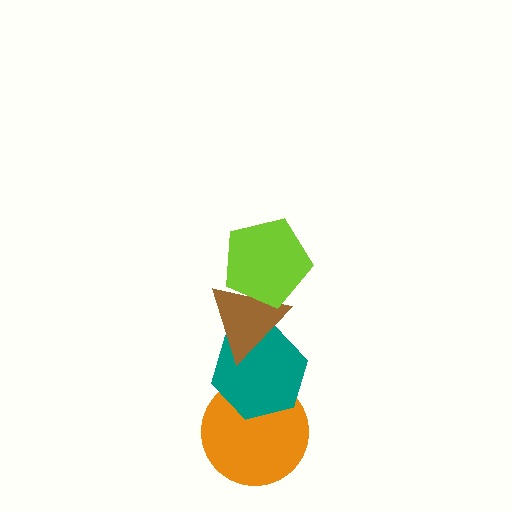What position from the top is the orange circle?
The orange circle is 4th from the top.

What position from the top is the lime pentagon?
The lime pentagon is 1st from the top.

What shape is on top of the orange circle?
The teal hexagon is on top of the orange circle.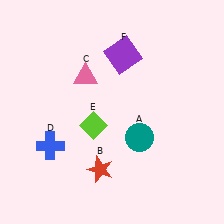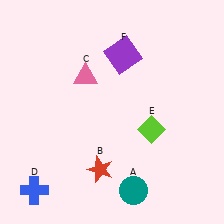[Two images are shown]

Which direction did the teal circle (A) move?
The teal circle (A) moved down.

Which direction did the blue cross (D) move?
The blue cross (D) moved down.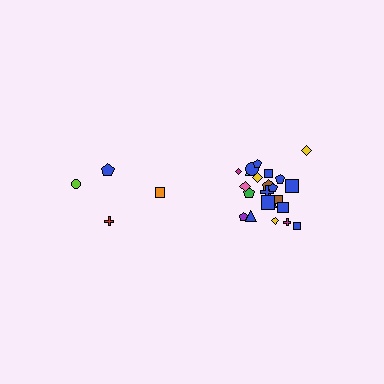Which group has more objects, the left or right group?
The right group.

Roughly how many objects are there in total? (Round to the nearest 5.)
Roughly 30 objects in total.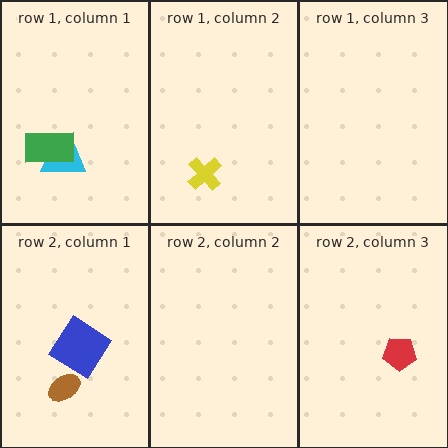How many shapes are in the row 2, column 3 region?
1.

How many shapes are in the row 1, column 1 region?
2.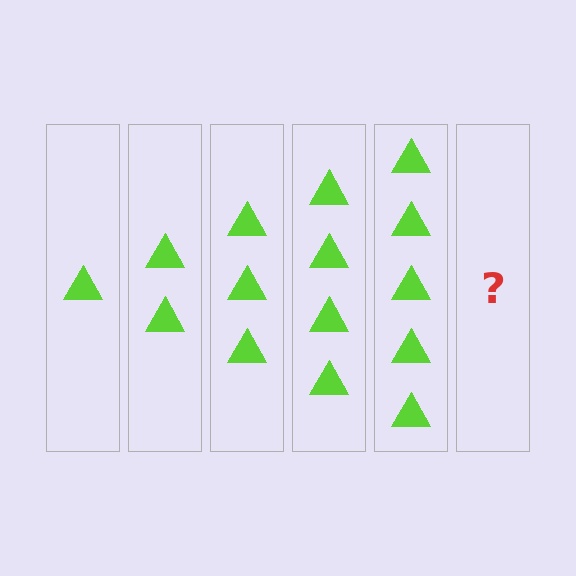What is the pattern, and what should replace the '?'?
The pattern is that each step adds one more triangle. The '?' should be 6 triangles.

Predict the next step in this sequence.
The next step is 6 triangles.